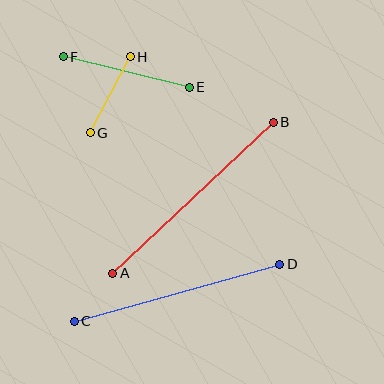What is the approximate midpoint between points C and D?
The midpoint is at approximately (177, 293) pixels.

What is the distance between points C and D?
The distance is approximately 213 pixels.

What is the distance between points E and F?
The distance is approximately 129 pixels.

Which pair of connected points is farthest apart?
Points A and B are farthest apart.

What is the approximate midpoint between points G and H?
The midpoint is at approximately (110, 95) pixels.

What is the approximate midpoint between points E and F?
The midpoint is at approximately (126, 72) pixels.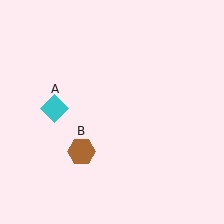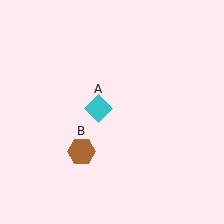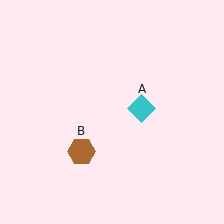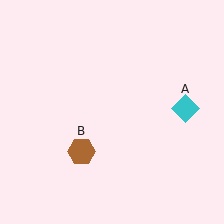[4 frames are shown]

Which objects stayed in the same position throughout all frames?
Brown hexagon (object B) remained stationary.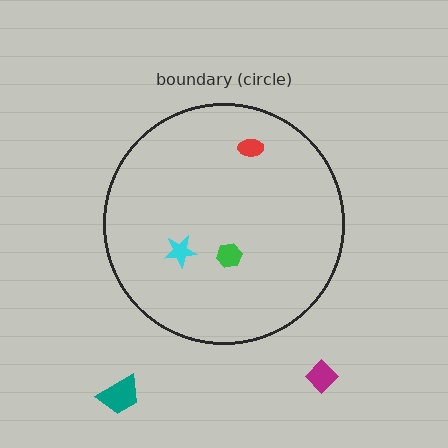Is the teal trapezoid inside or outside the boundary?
Outside.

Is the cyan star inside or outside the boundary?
Inside.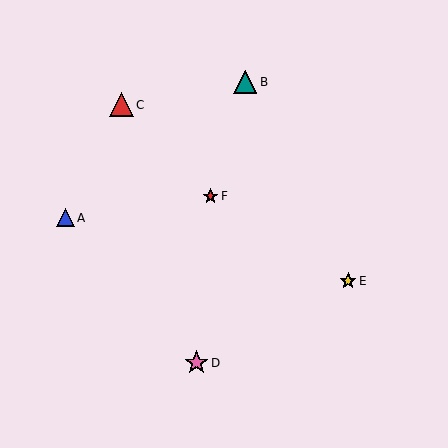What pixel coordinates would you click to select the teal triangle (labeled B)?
Click at (245, 82) to select the teal triangle B.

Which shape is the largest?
The red triangle (labeled C) is the largest.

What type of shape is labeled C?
Shape C is a red triangle.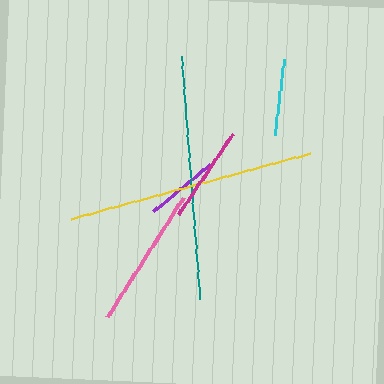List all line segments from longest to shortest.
From longest to shortest: yellow, teal, pink, magenta, cyan, purple.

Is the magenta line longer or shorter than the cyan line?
The magenta line is longer than the cyan line.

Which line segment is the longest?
The yellow line is the longest at approximately 248 pixels.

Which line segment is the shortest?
The purple line is the shortest at approximately 74 pixels.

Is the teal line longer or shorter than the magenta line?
The teal line is longer than the magenta line.